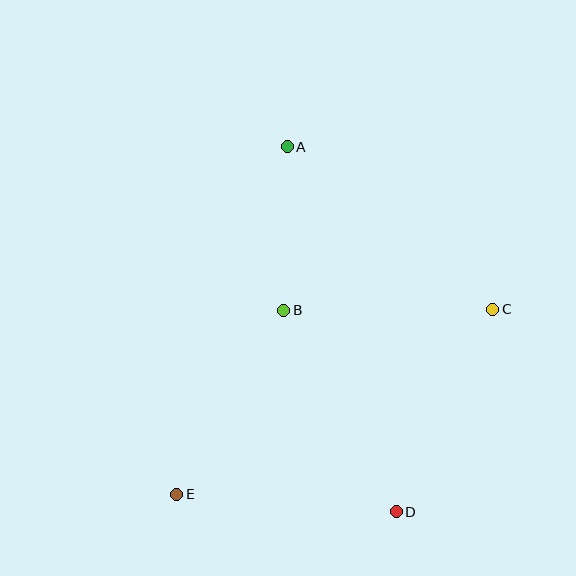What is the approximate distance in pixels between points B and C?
The distance between B and C is approximately 209 pixels.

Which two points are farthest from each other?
Points A and D are farthest from each other.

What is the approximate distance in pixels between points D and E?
The distance between D and E is approximately 220 pixels.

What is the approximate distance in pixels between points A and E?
The distance between A and E is approximately 365 pixels.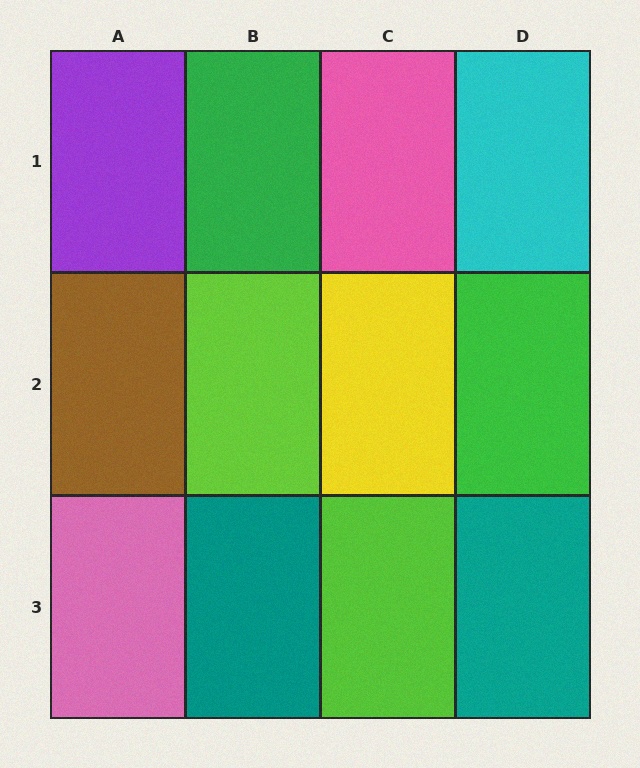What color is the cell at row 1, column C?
Pink.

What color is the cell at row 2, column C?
Yellow.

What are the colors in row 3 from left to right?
Pink, teal, lime, teal.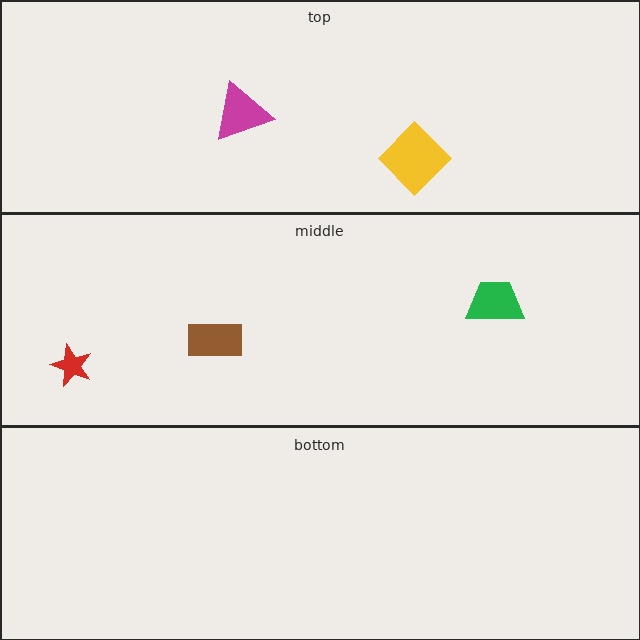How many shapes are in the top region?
2.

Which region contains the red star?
The middle region.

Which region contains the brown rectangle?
The middle region.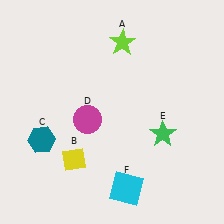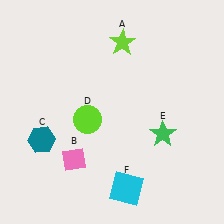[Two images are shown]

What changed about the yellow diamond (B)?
In Image 1, B is yellow. In Image 2, it changed to pink.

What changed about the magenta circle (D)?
In Image 1, D is magenta. In Image 2, it changed to lime.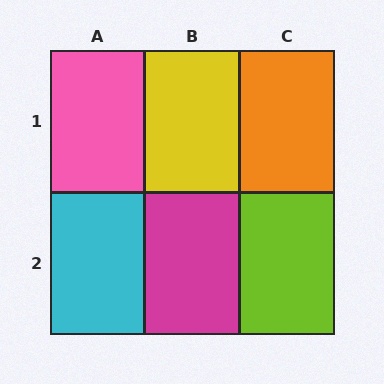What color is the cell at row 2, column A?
Cyan.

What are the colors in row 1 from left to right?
Pink, yellow, orange.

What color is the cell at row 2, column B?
Magenta.